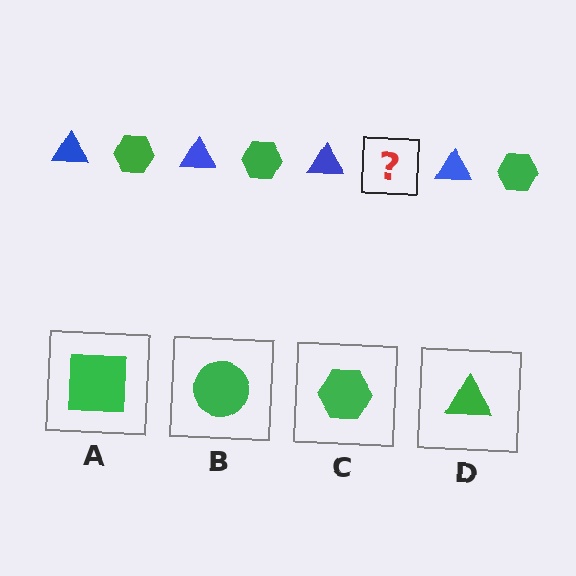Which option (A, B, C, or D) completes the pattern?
C.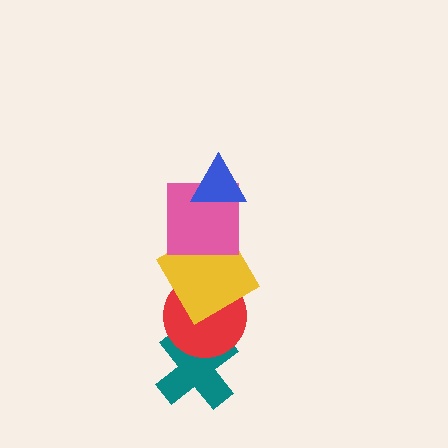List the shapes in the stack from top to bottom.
From top to bottom: the blue triangle, the pink square, the yellow diamond, the red circle, the teal cross.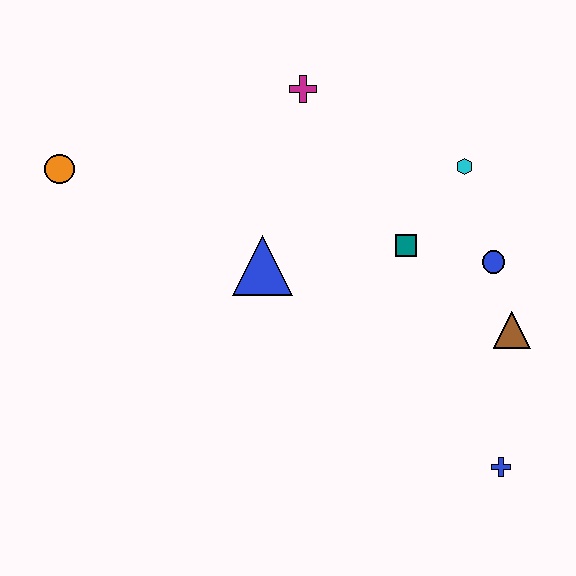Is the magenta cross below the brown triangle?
No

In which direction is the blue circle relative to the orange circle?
The blue circle is to the right of the orange circle.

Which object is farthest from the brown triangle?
The orange circle is farthest from the brown triangle.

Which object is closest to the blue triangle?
The teal square is closest to the blue triangle.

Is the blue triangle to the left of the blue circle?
Yes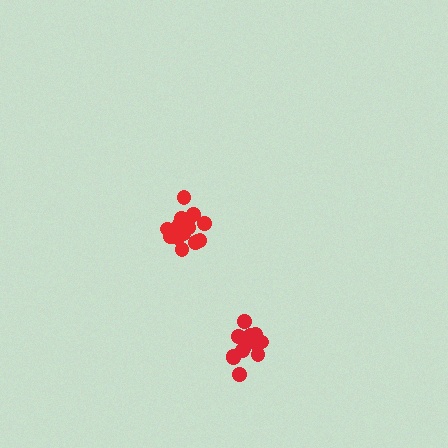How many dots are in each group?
Group 1: 18 dots, Group 2: 15 dots (33 total).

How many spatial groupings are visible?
There are 2 spatial groupings.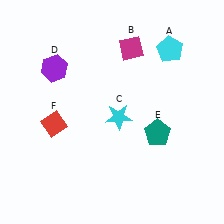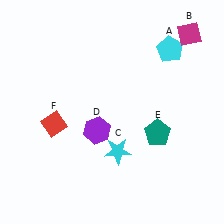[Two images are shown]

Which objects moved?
The objects that moved are: the magenta diamond (B), the cyan star (C), the purple hexagon (D).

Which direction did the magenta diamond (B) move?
The magenta diamond (B) moved right.